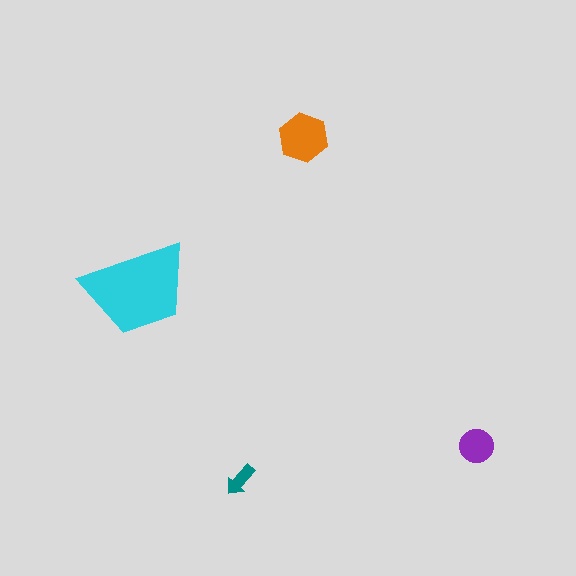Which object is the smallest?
The teal arrow.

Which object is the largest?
The cyan trapezoid.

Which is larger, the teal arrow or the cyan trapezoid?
The cyan trapezoid.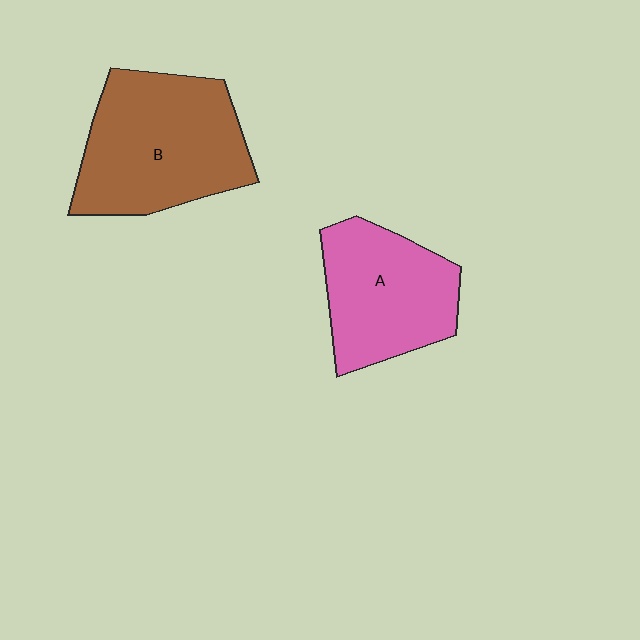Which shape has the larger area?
Shape B (brown).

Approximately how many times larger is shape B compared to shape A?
Approximately 1.3 times.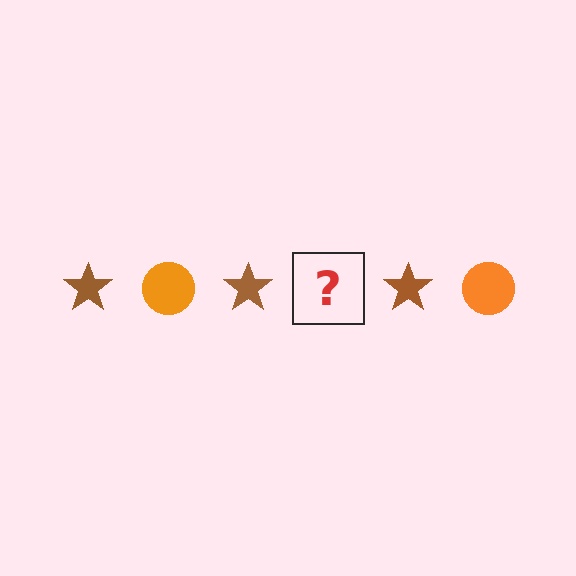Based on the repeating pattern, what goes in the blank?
The blank should be an orange circle.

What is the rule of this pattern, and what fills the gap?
The rule is that the pattern alternates between brown star and orange circle. The gap should be filled with an orange circle.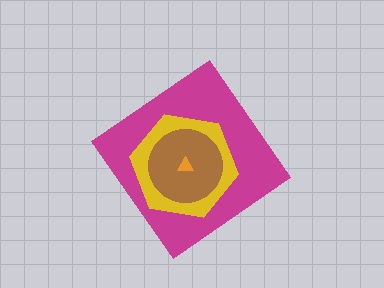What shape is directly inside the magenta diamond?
The yellow hexagon.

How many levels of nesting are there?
4.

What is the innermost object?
The orange triangle.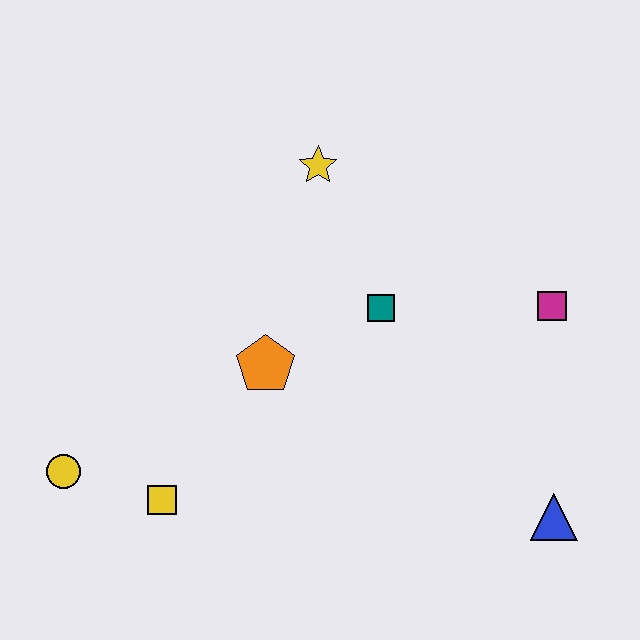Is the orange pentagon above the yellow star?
No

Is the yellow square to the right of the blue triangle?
No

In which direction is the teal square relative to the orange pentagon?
The teal square is to the right of the orange pentagon.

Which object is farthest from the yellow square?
The magenta square is farthest from the yellow square.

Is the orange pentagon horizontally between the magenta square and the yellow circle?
Yes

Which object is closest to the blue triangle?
The magenta square is closest to the blue triangle.